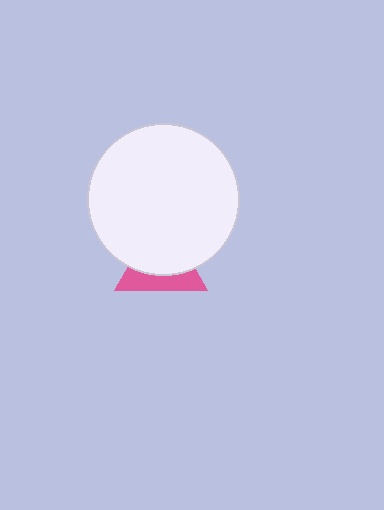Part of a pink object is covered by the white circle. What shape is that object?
It is a triangle.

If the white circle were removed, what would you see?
You would see the complete pink triangle.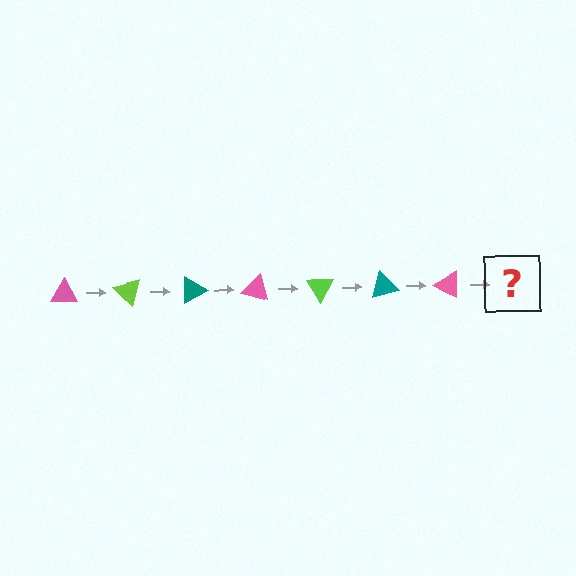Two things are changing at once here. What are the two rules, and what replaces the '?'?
The two rules are that it rotates 45 degrees each step and the color cycles through pink, lime, and teal. The '?' should be a lime triangle, rotated 315 degrees from the start.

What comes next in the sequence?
The next element should be a lime triangle, rotated 315 degrees from the start.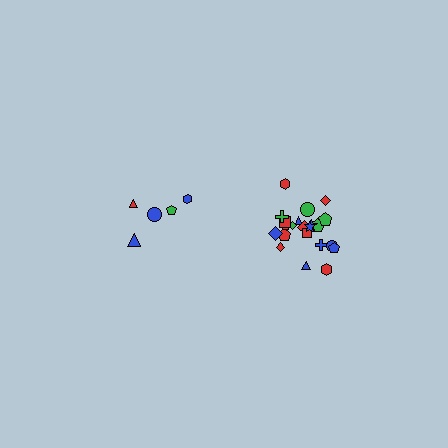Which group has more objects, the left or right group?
The right group.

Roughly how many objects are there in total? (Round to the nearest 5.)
Roughly 25 objects in total.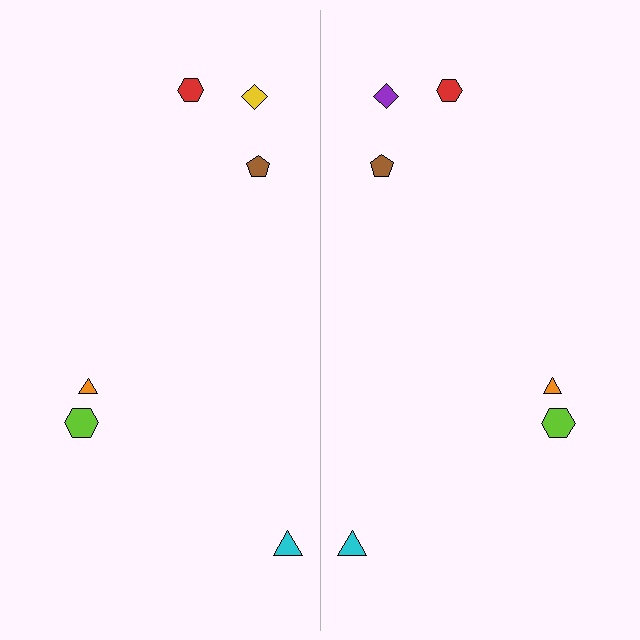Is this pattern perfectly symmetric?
No, the pattern is not perfectly symmetric. The purple diamond on the right side breaks the symmetry — its mirror counterpart is yellow.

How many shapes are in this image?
There are 12 shapes in this image.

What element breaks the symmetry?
The purple diamond on the right side breaks the symmetry — its mirror counterpart is yellow.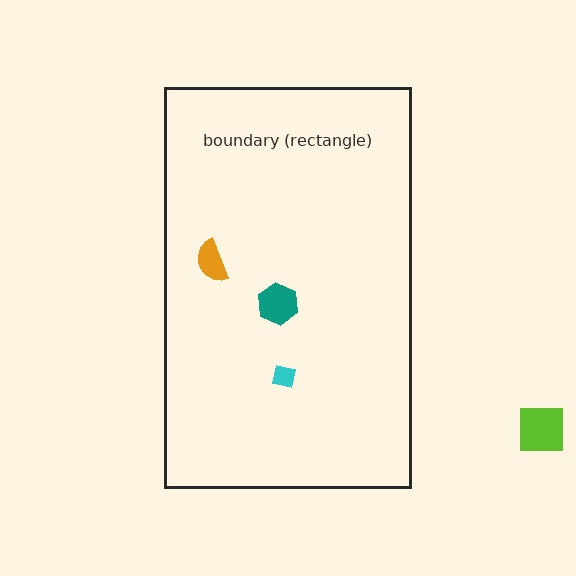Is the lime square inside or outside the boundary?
Outside.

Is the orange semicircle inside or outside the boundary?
Inside.